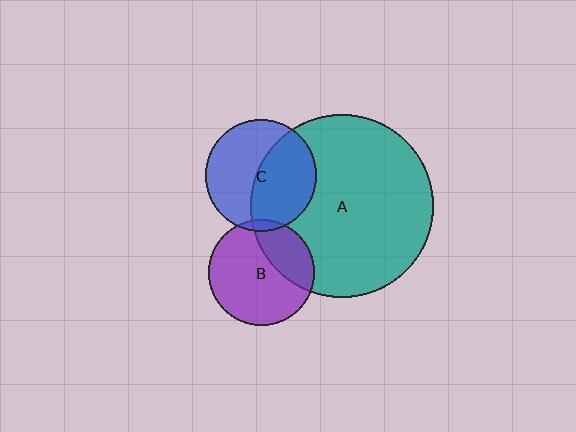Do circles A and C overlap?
Yes.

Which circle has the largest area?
Circle A (teal).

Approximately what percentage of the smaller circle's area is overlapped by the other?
Approximately 50%.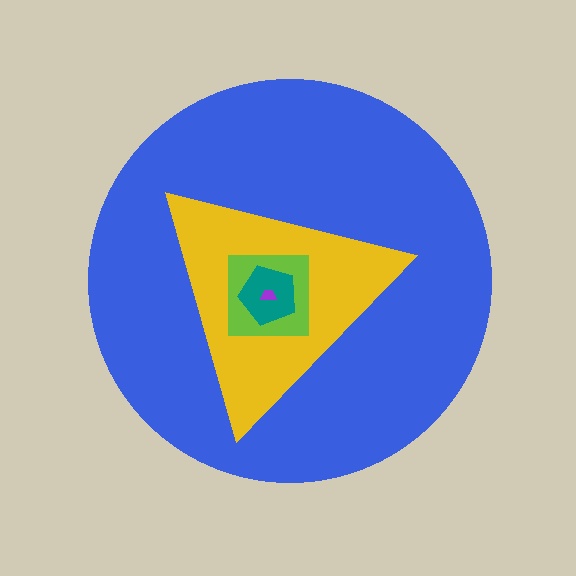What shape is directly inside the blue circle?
The yellow triangle.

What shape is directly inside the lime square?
The teal pentagon.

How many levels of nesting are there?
5.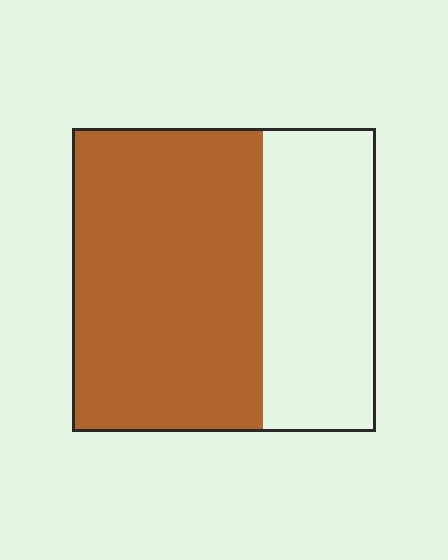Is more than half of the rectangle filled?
Yes.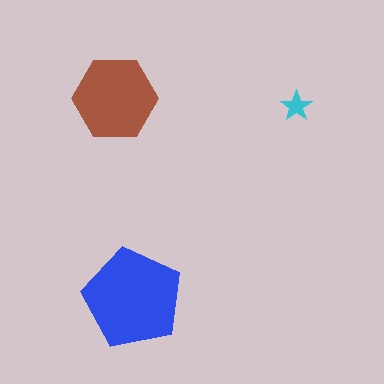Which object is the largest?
The blue pentagon.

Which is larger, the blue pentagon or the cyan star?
The blue pentagon.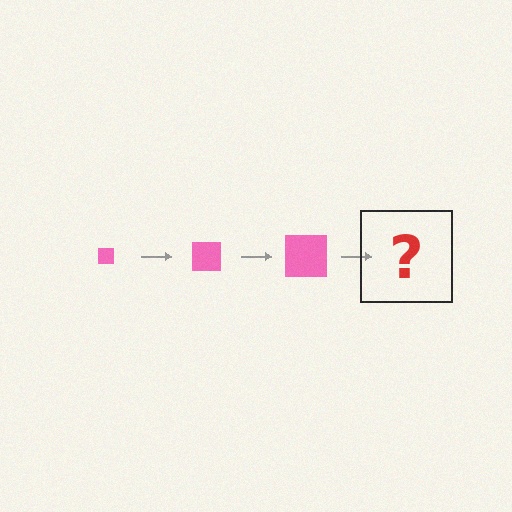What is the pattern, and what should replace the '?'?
The pattern is that the square gets progressively larger each step. The '?' should be a pink square, larger than the previous one.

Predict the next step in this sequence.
The next step is a pink square, larger than the previous one.